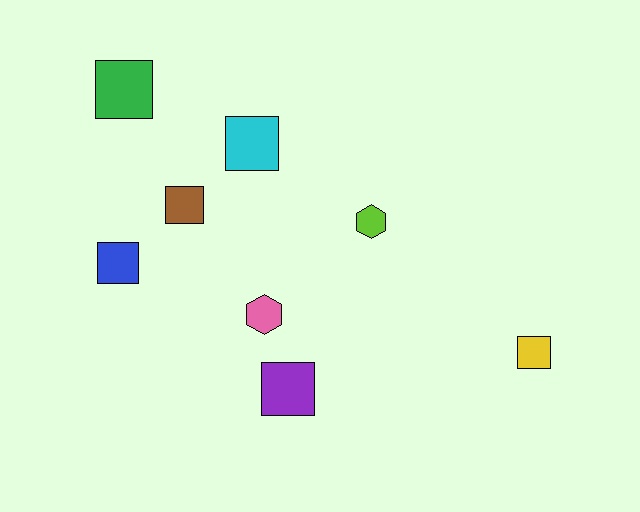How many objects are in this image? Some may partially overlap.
There are 8 objects.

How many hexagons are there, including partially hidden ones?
There are 2 hexagons.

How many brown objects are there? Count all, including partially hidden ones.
There is 1 brown object.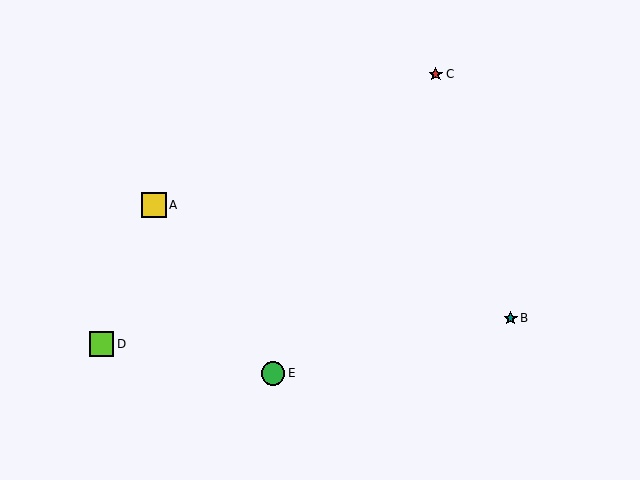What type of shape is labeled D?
Shape D is a lime square.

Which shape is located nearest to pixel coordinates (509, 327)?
The teal star (labeled B) at (511, 318) is nearest to that location.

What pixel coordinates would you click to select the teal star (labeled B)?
Click at (511, 318) to select the teal star B.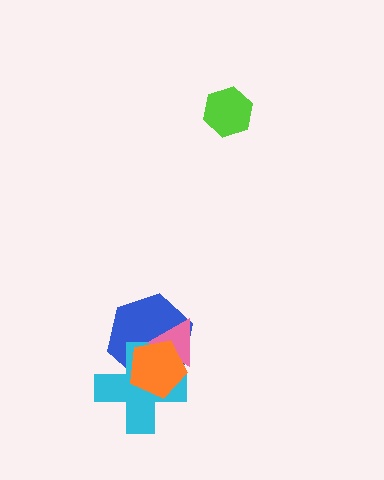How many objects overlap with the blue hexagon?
3 objects overlap with the blue hexagon.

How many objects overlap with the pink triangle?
3 objects overlap with the pink triangle.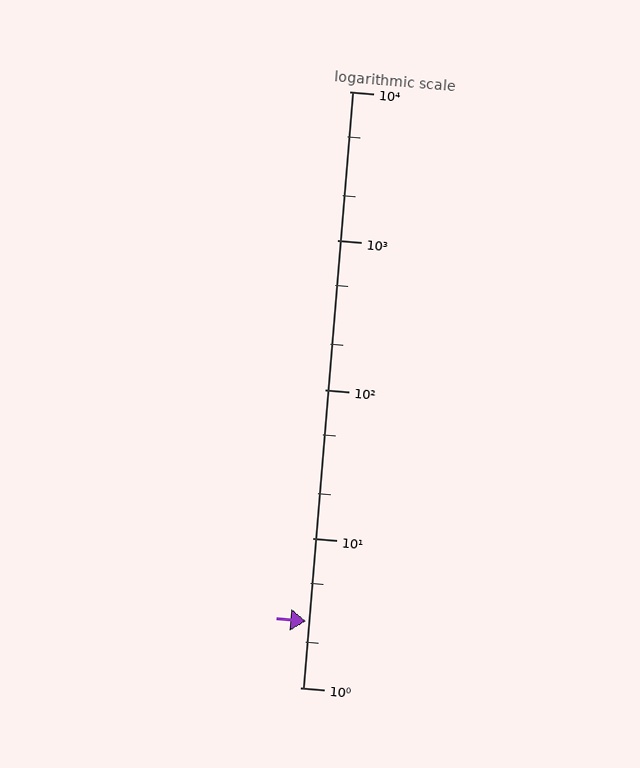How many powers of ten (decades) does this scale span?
The scale spans 4 decades, from 1 to 10000.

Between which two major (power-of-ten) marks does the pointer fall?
The pointer is between 1 and 10.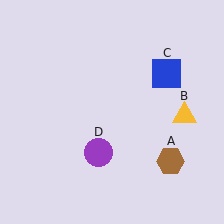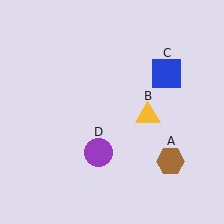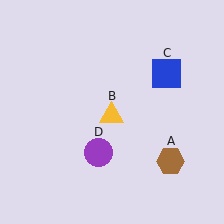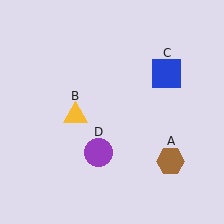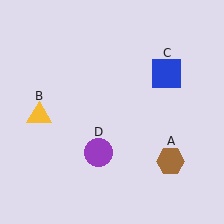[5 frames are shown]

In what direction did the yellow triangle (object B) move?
The yellow triangle (object B) moved left.